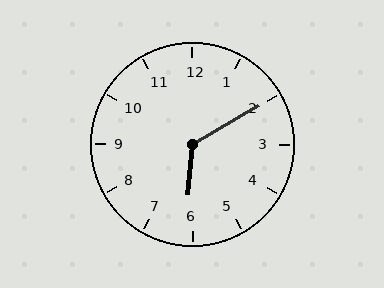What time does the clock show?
6:10.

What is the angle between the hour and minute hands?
Approximately 125 degrees.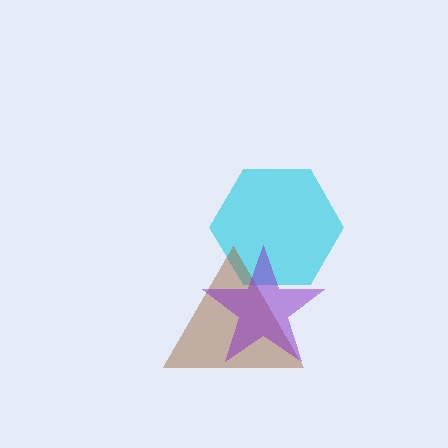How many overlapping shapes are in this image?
There are 3 overlapping shapes in the image.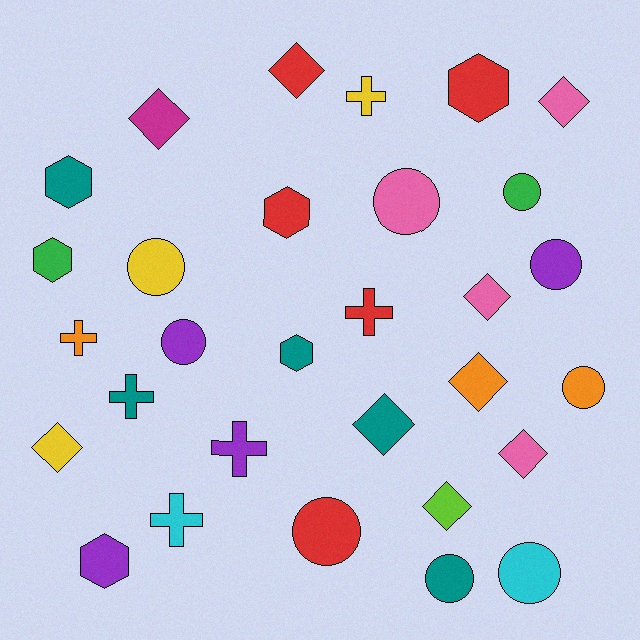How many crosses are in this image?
There are 6 crosses.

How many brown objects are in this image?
There are no brown objects.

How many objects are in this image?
There are 30 objects.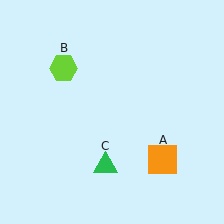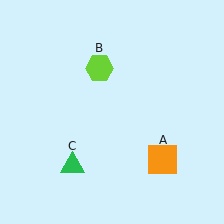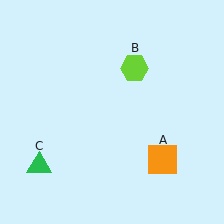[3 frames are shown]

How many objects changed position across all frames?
2 objects changed position: lime hexagon (object B), green triangle (object C).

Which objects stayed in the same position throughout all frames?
Orange square (object A) remained stationary.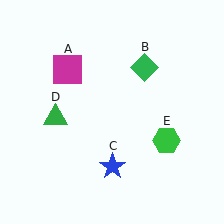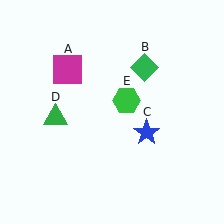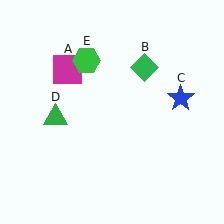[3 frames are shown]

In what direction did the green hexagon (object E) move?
The green hexagon (object E) moved up and to the left.